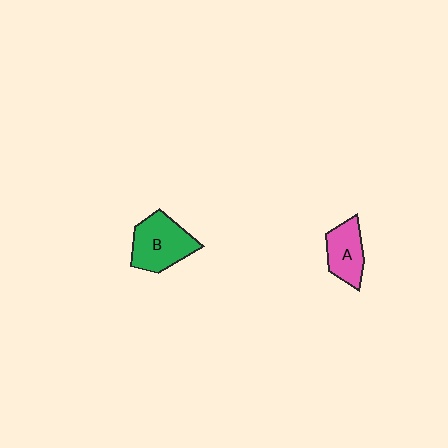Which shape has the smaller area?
Shape A (pink).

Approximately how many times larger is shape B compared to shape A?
Approximately 1.4 times.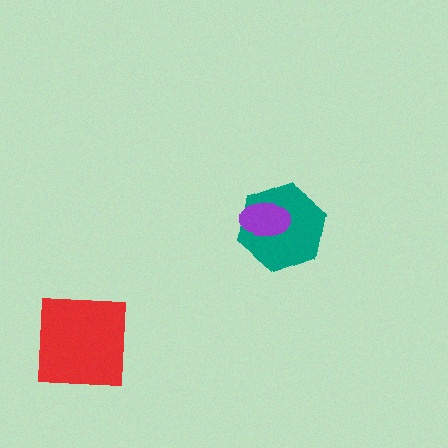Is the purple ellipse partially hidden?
No, no other shape covers it.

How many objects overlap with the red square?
0 objects overlap with the red square.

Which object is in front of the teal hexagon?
The purple ellipse is in front of the teal hexagon.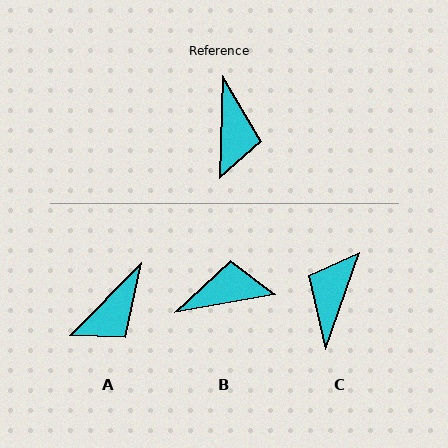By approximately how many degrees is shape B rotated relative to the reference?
Approximately 102 degrees counter-clockwise.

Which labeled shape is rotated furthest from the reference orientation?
C, about 162 degrees away.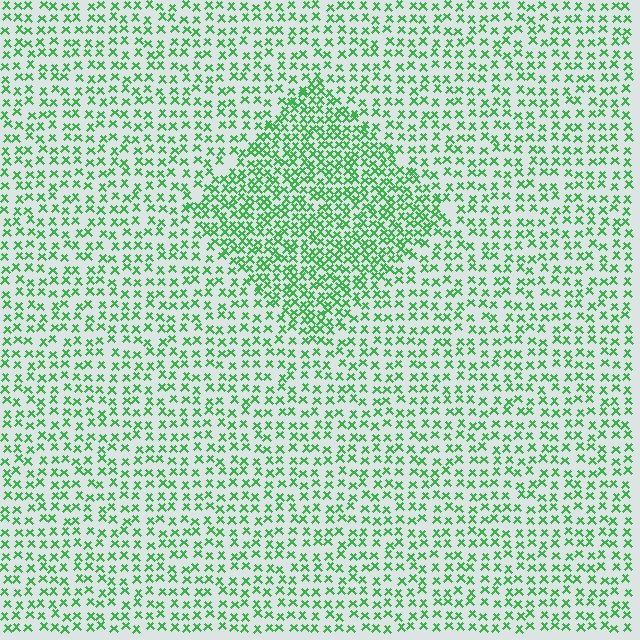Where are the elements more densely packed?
The elements are more densely packed inside the diamond boundary.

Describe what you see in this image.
The image contains small green elements arranged at two different densities. A diamond-shaped region is visible where the elements are more densely packed than the surrounding area.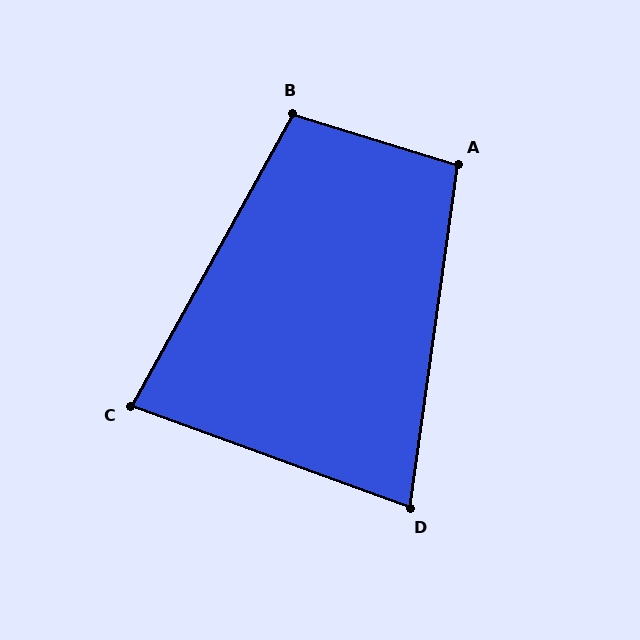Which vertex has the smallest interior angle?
D, at approximately 78 degrees.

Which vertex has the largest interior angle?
B, at approximately 102 degrees.